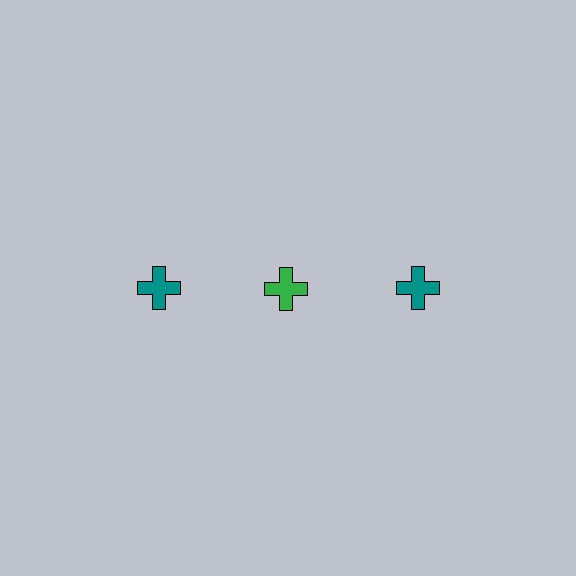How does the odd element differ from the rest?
It has a different color: green instead of teal.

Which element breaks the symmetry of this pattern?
The green cross in the top row, second from left column breaks the symmetry. All other shapes are teal crosses.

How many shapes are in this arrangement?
There are 3 shapes arranged in a grid pattern.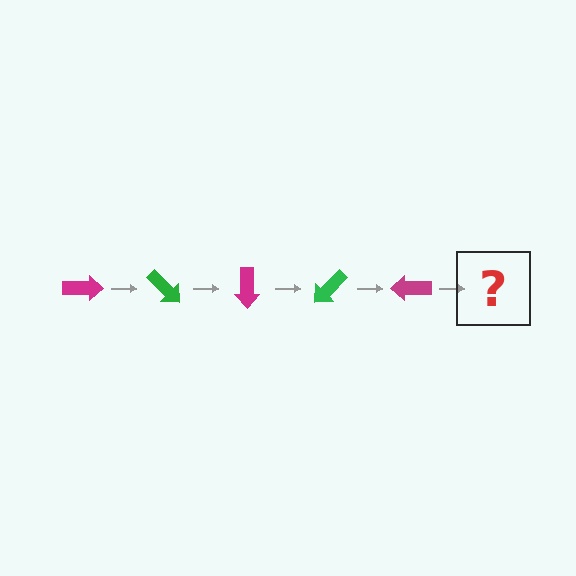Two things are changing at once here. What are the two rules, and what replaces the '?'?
The two rules are that it rotates 45 degrees each step and the color cycles through magenta and green. The '?' should be a green arrow, rotated 225 degrees from the start.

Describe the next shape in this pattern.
It should be a green arrow, rotated 225 degrees from the start.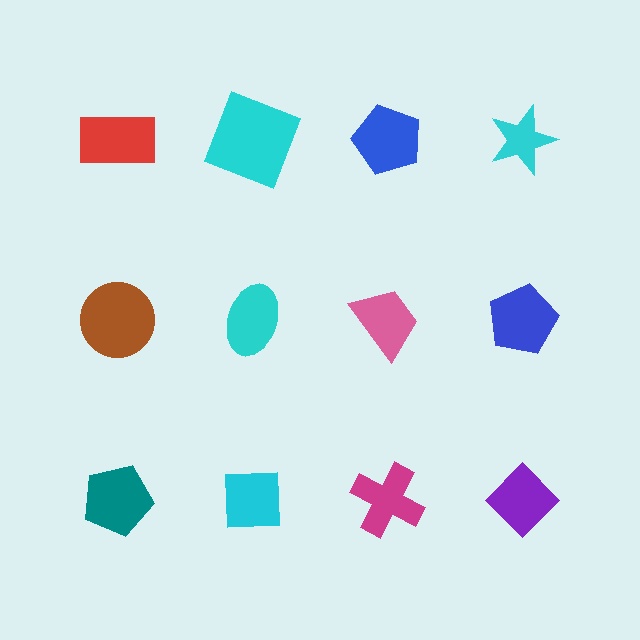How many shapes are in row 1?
4 shapes.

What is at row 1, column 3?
A blue pentagon.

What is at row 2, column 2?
A cyan ellipse.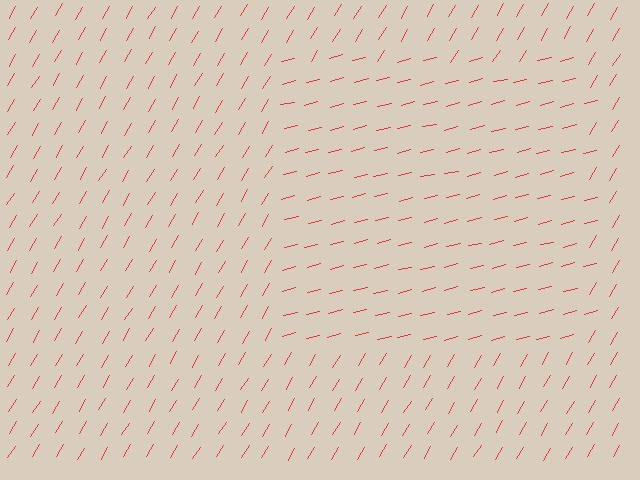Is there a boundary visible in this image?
Yes, there is a texture boundary formed by a change in line orientation.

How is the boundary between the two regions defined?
The boundary is defined purely by a change in line orientation (approximately 45 degrees difference). All lines are the same color and thickness.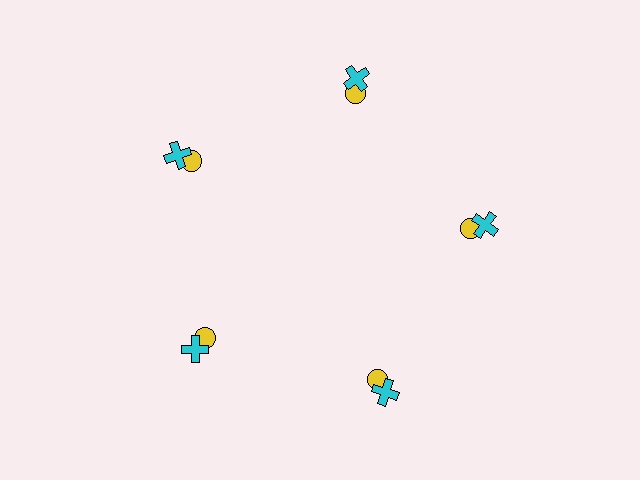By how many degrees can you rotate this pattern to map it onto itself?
The pattern maps onto itself every 72 degrees of rotation.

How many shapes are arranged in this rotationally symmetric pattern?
There are 10 shapes, arranged in 5 groups of 2.